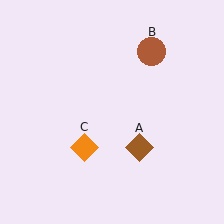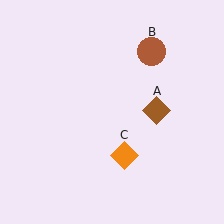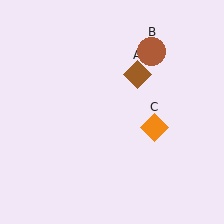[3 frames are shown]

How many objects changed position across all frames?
2 objects changed position: brown diamond (object A), orange diamond (object C).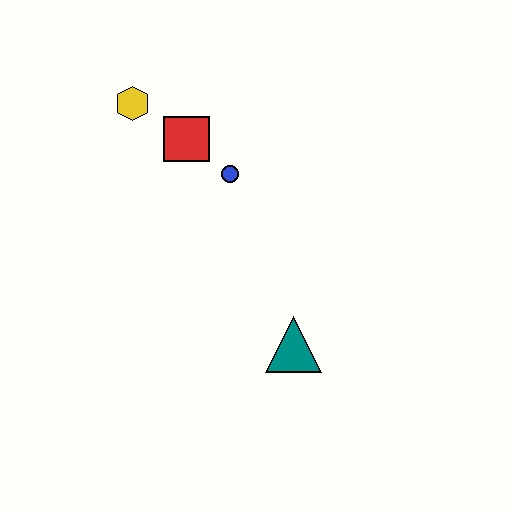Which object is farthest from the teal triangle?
The yellow hexagon is farthest from the teal triangle.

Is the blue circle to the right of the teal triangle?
No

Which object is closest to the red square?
The blue circle is closest to the red square.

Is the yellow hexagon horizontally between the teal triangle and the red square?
No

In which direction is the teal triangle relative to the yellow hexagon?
The teal triangle is below the yellow hexagon.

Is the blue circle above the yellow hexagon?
No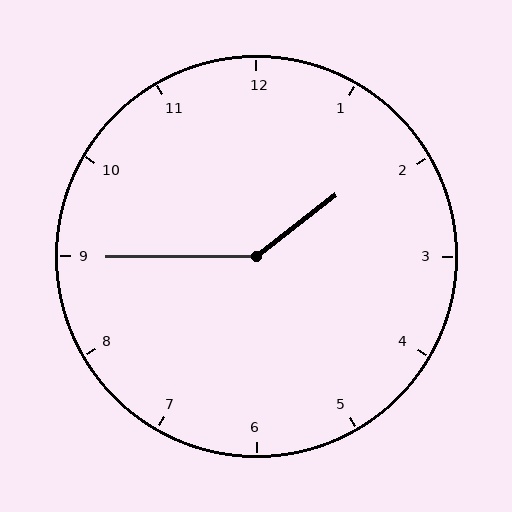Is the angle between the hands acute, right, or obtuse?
It is obtuse.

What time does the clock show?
1:45.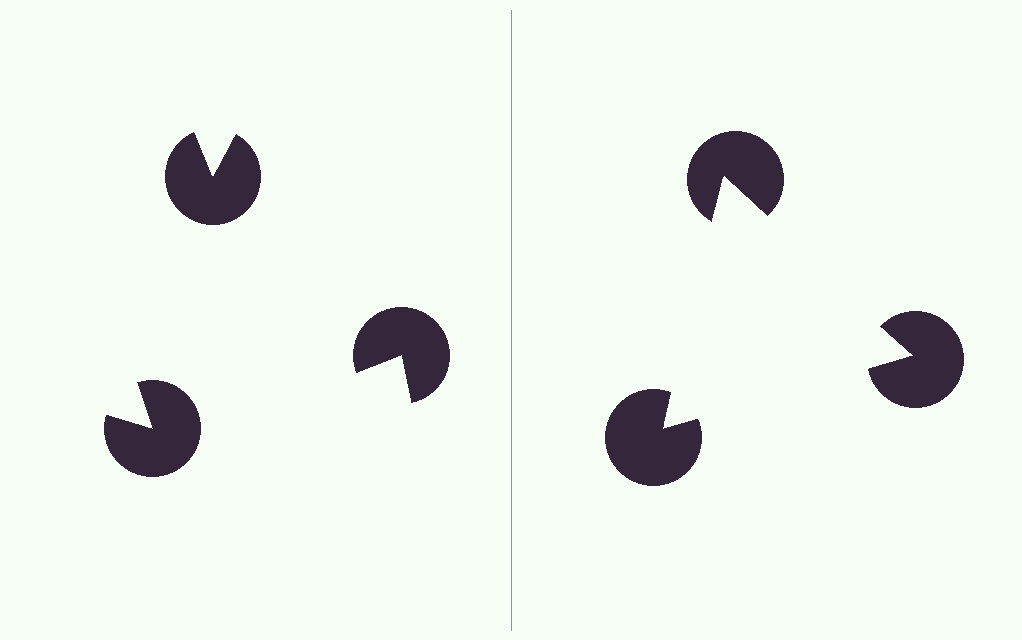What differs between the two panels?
The pac-man discs are positioned identically on both sides; only the wedge orientations differ. On the right they align to a triangle; on the left they are misaligned.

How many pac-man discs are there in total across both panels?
6 — 3 on each side.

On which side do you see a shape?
An illusory triangle appears on the right side. On the left side the wedge cuts are rotated, so no coherent shape forms.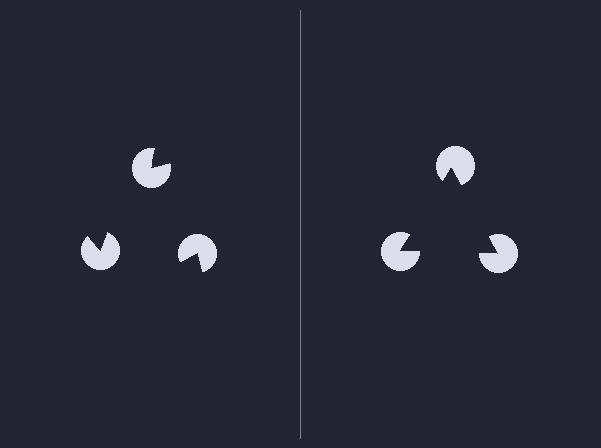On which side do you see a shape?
An illusory triangle appears on the right side. On the left side the wedge cuts are rotated, so no coherent shape forms.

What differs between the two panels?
The pac-man discs are positioned identically on both sides; only the wedge orientations differ. On the right they align to a triangle; on the left they are misaligned.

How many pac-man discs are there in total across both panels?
6 — 3 on each side.